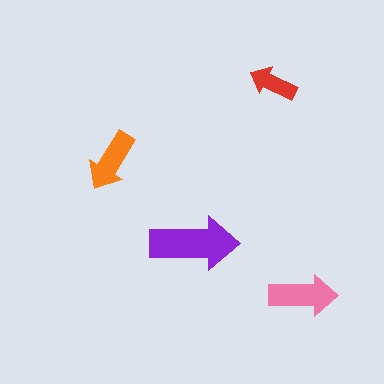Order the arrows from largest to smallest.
the purple one, the pink one, the orange one, the red one.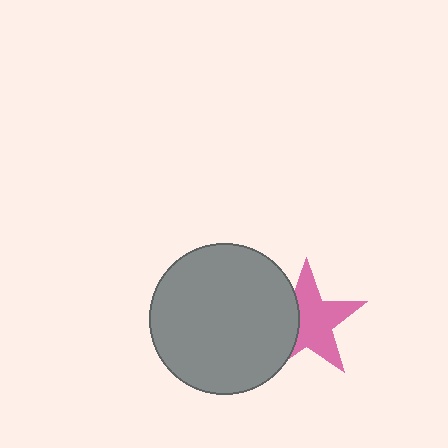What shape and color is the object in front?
The object in front is a gray circle.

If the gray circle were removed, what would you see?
You would see the complete pink star.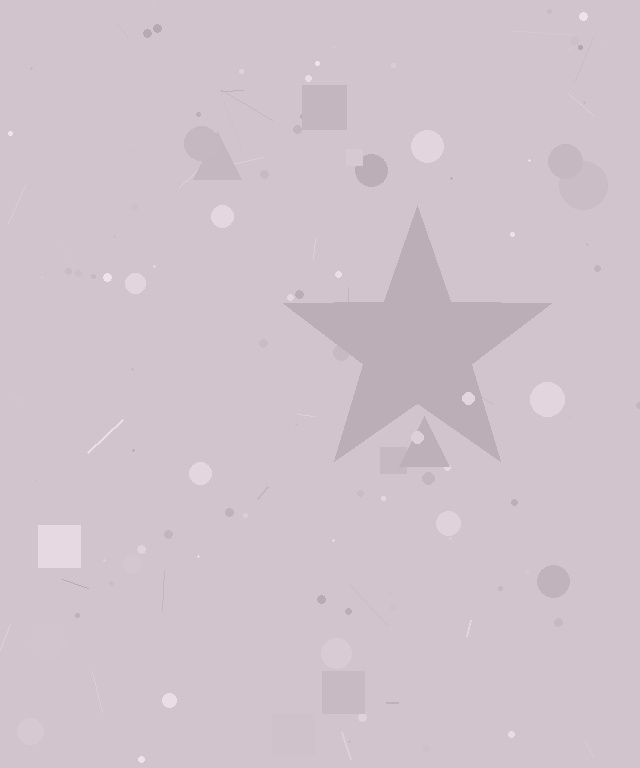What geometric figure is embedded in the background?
A star is embedded in the background.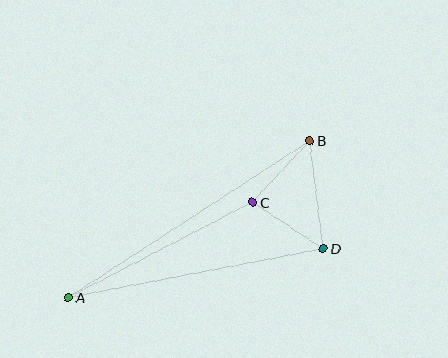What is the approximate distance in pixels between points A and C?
The distance between A and C is approximately 207 pixels.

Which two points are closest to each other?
Points B and C are closest to each other.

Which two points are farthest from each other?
Points A and B are farthest from each other.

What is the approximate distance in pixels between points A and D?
The distance between A and D is approximately 260 pixels.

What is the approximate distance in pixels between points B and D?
The distance between B and D is approximately 109 pixels.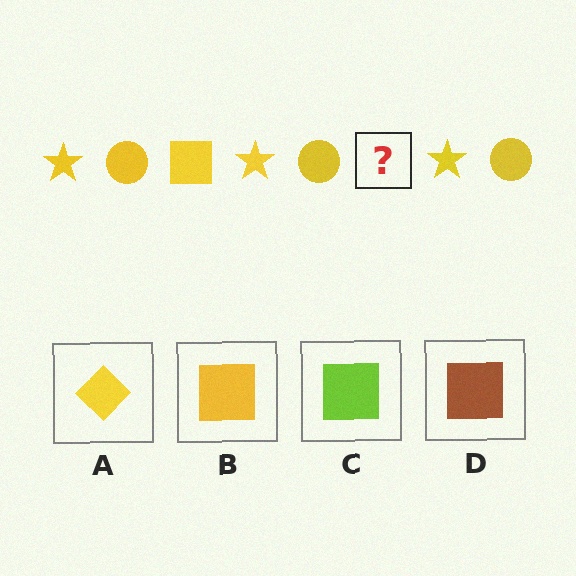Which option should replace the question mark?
Option B.